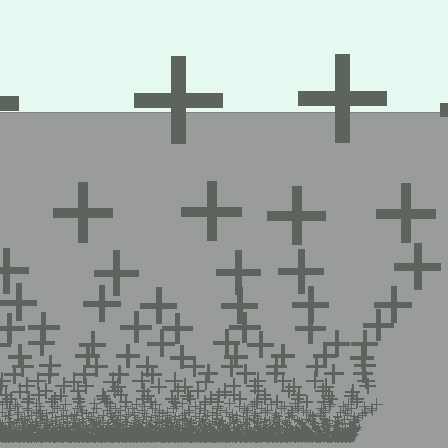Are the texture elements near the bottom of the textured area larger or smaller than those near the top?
Smaller. The gradient is inverted — elements near the bottom are smaller and denser.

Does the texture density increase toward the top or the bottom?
Density increases toward the bottom.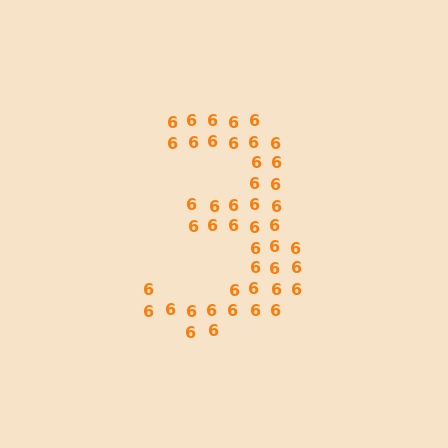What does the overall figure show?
The overall figure shows the digit 3.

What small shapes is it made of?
It is made of small digit 6's.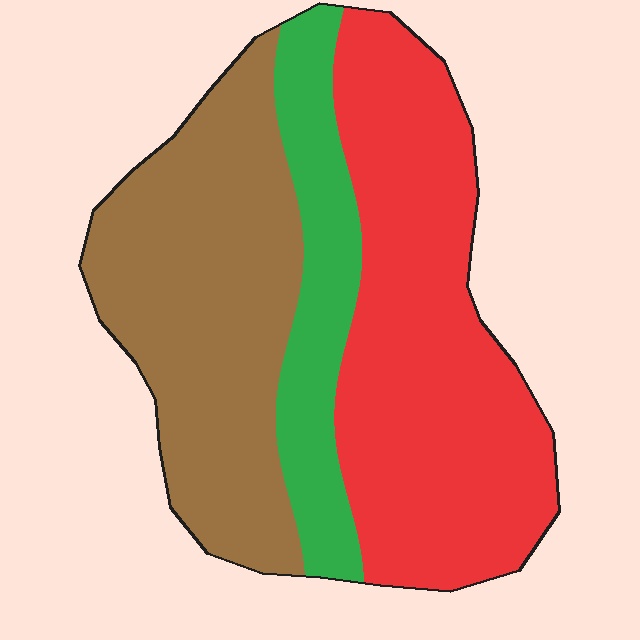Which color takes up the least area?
Green, at roughly 15%.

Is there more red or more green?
Red.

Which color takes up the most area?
Red, at roughly 45%.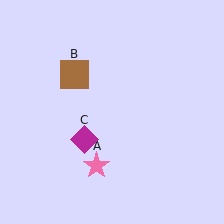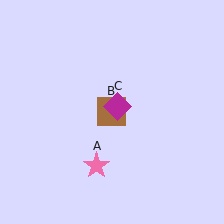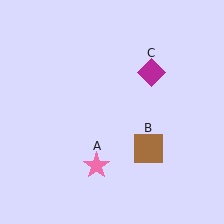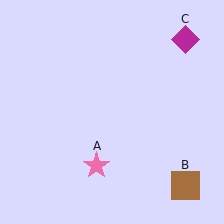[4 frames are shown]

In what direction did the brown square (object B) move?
The brown square (object B) moved down and to the right.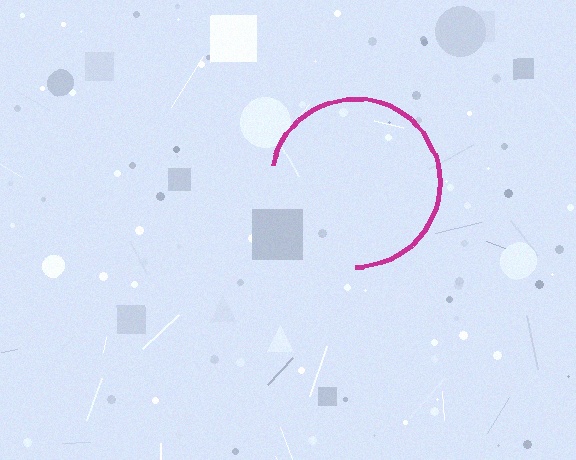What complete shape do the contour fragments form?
The contour fragments form a circle.